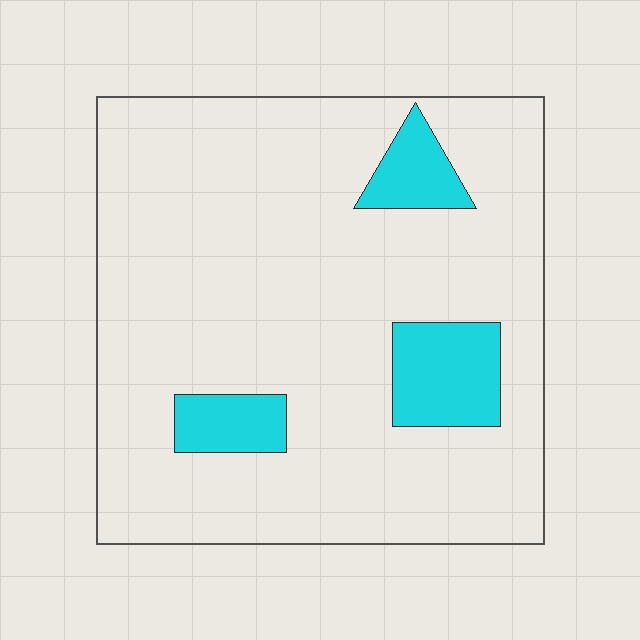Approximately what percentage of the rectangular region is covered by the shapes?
Approximately 10%.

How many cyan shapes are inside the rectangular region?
3.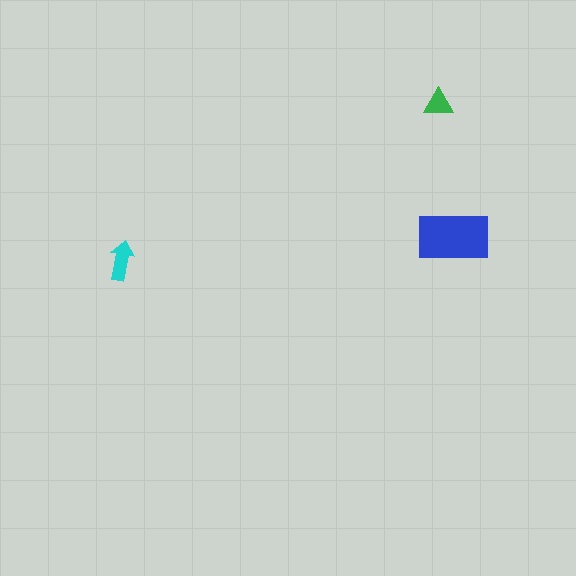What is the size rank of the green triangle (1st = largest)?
3rd.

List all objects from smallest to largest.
The green triangle, the cyan arrow, the blue rectangle.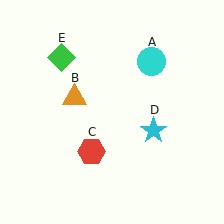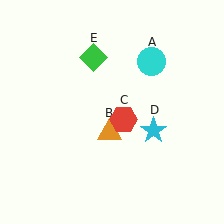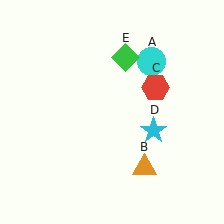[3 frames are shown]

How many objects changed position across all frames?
3 objects changed position: orange triangle (object B), red hexagon (object C), green diamond (object E).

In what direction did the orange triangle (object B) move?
The orange triangle (object B) moved down and to the right.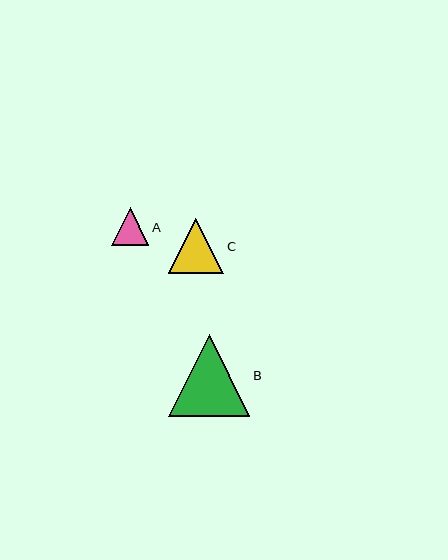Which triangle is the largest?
Triangle B is the largest with a size of approximately 81 pixels.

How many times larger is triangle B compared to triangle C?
Triangle B is approximately 1.5 times the size of triangle C.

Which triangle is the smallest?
Triangle A is the smallest with a size of approximately 38 pixels.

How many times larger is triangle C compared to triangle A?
Triangle C is approximately 1.5 times the size of triangle A.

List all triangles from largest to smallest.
From largest to smallest: B, C, A.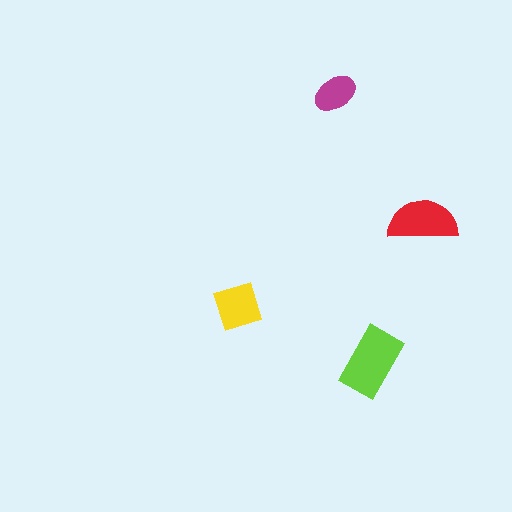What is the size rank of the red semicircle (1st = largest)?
2nd.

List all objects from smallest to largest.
The magenta ellipse, the yellow diamond, the red semicircle, the lime rectangle.